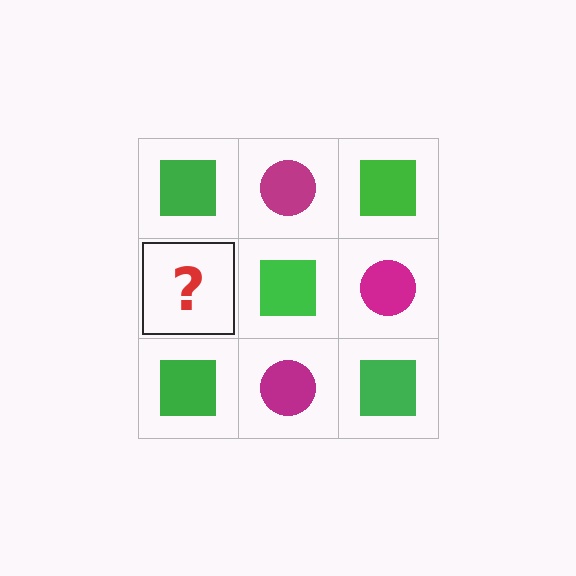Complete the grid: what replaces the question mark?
The question mark should be replaced with a magenta circle.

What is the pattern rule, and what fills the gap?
The rule is that it alternates green square and magenta circle in a checkerboard pattern. The gap should be filled with a magenta circle.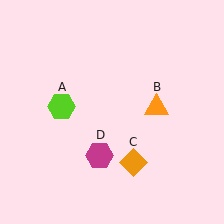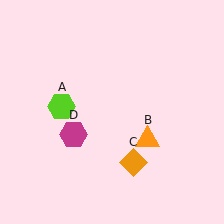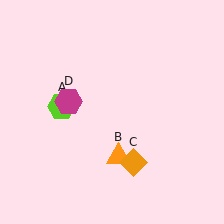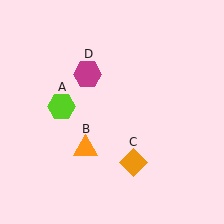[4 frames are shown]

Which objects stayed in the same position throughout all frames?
Lime hexagon (object A) and orange diamond (object C) remained stationary.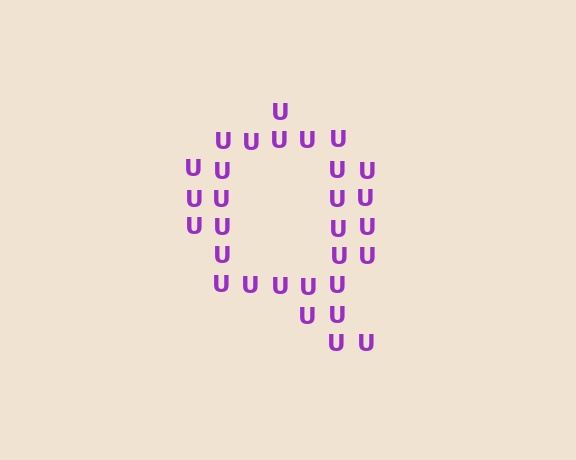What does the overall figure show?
The overall figure shows the letter Q.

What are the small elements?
The small elements are letter U's.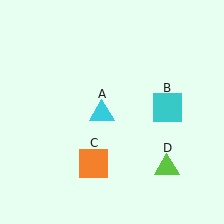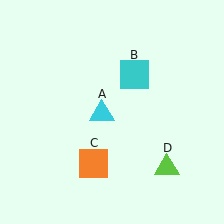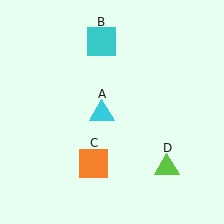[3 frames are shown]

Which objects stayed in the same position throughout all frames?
Cyan triangle (object A) and orange square (object C) and lime triangle (object D) remained stationary.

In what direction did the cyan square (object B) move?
The cyan square (object B) moved up and to the left.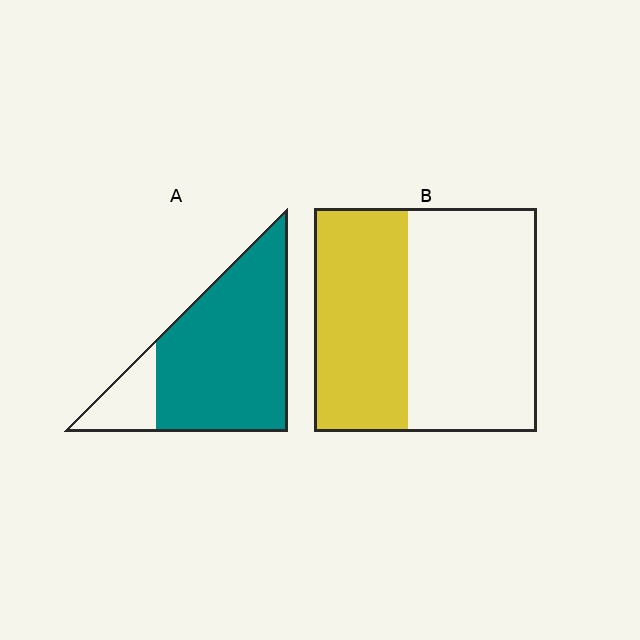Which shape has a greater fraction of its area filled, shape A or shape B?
Shape A.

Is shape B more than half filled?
No.